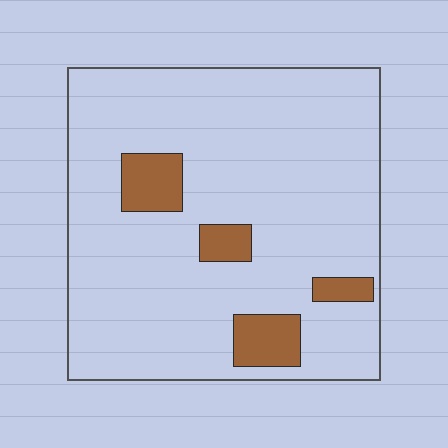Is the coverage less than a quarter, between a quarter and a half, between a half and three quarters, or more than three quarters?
Less than a quarter.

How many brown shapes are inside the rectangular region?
4.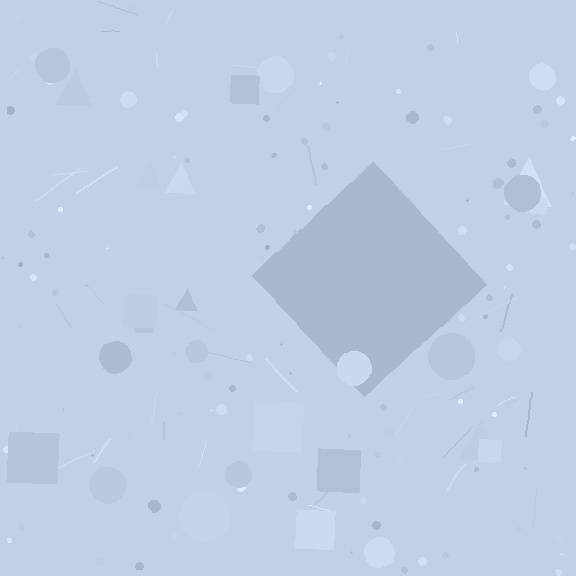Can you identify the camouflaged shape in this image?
The camouflaged shape is a diamond.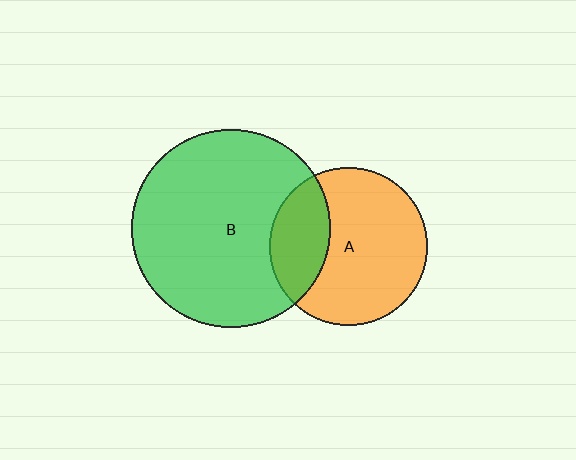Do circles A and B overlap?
Yes.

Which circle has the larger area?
Circle B (green).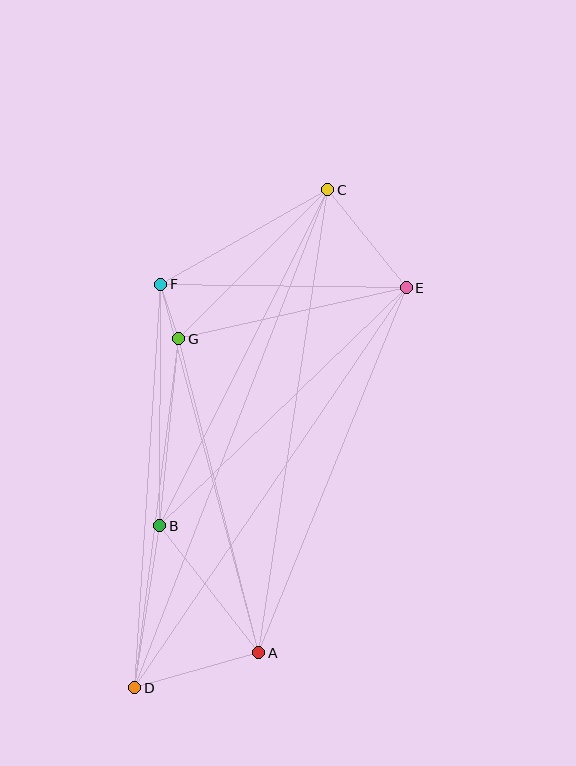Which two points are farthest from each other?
Points C and D are farthest from each other.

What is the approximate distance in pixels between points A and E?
The distance between A and E is approximately 394 pixels.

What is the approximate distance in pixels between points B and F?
The distance between B and F is approximately 241 pixels.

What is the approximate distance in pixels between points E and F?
The distance between E and F is approximately 246 pixels.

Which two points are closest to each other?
Points F and G are closest to each other.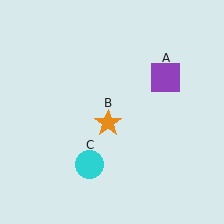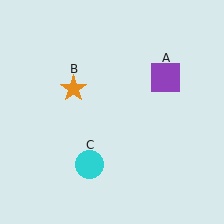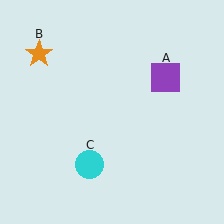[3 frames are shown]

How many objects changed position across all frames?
1 object changed position: orange star (object B).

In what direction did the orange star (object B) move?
The orange star (object B) moved up and to the left.